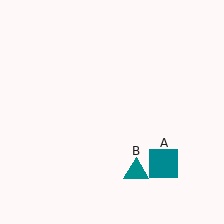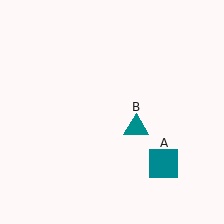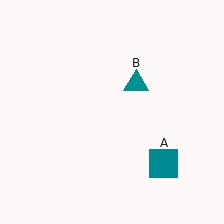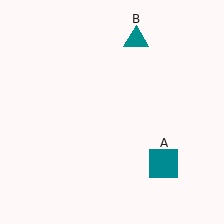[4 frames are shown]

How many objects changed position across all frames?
1 object changed position: teal triangle (object B).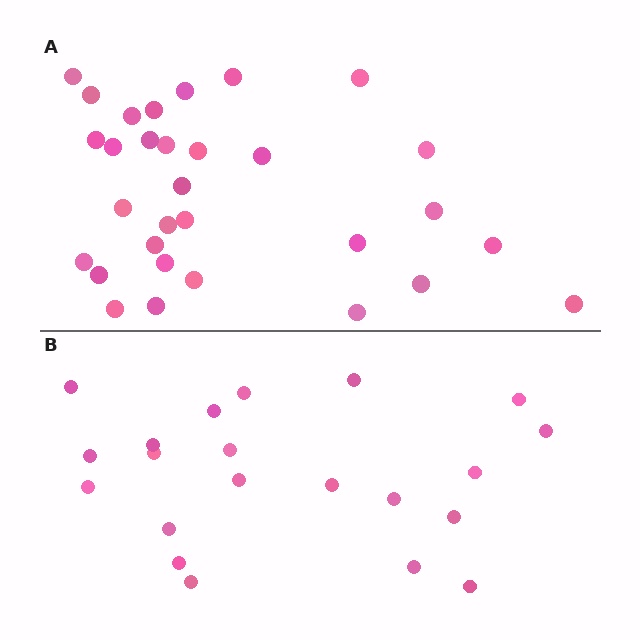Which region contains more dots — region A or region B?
Region A (the top region) has more dots.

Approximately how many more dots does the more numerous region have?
Region A has roughly 10 or so more dots than region B.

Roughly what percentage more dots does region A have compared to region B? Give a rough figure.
About 50% more.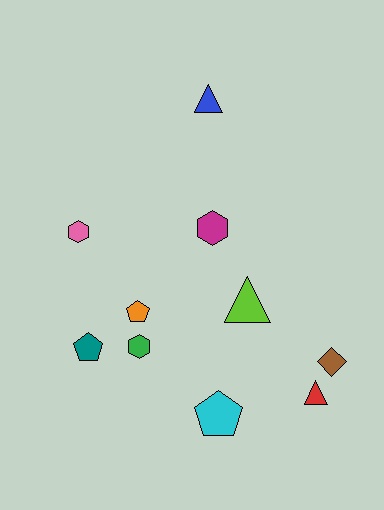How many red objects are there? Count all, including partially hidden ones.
There is 1 red object.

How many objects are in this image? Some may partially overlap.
There are 10 objects.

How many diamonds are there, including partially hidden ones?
There is 1 diamond.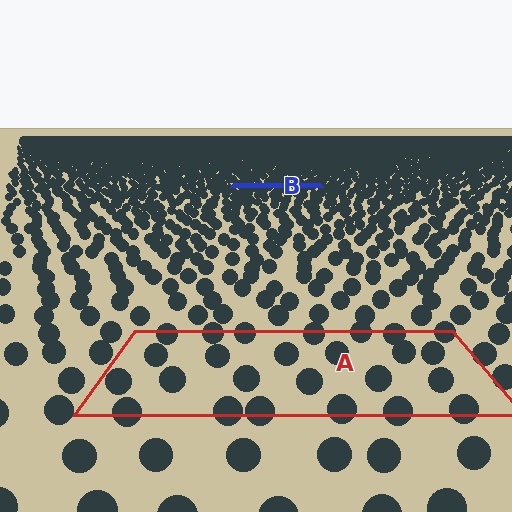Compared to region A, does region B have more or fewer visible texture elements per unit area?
Region B has more texture elements per unit area — they are packed more densely because it is farther away.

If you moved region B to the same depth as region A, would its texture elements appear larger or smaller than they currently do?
They would appear larger. At a closer depth, the same texture elements are projected at a bigger on-screen size.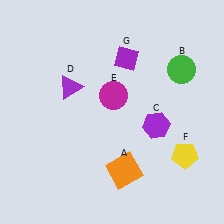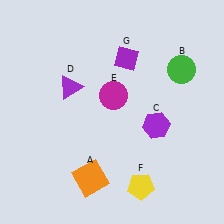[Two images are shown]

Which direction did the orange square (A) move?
The orange square (A) moved left.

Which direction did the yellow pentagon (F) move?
The yellow pentagon (F) moved left.